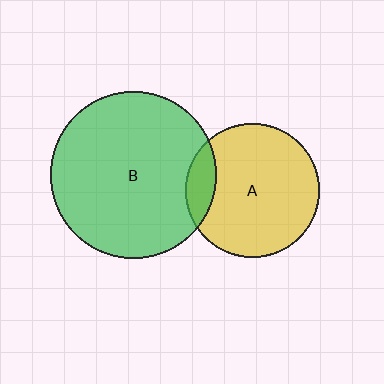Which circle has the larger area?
Circle B (green).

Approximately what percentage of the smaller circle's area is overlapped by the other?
Approximately 15%.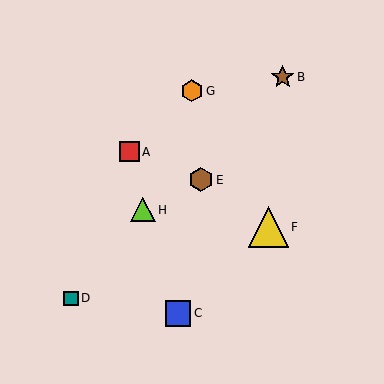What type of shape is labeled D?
Shape D is a teal square.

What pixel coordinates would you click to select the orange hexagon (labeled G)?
Click at (192, 91) to select the orange hexagon G.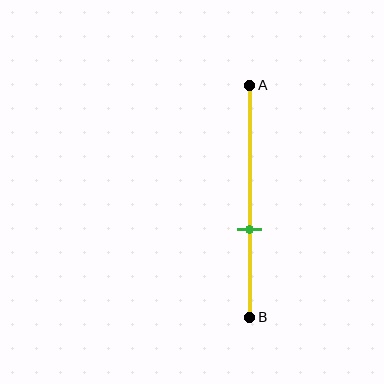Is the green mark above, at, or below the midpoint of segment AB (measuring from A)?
The green mark is below the midpoint of segment AB.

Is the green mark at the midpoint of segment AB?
No, the mark is at about 60% from A, not at the 50% midpoint.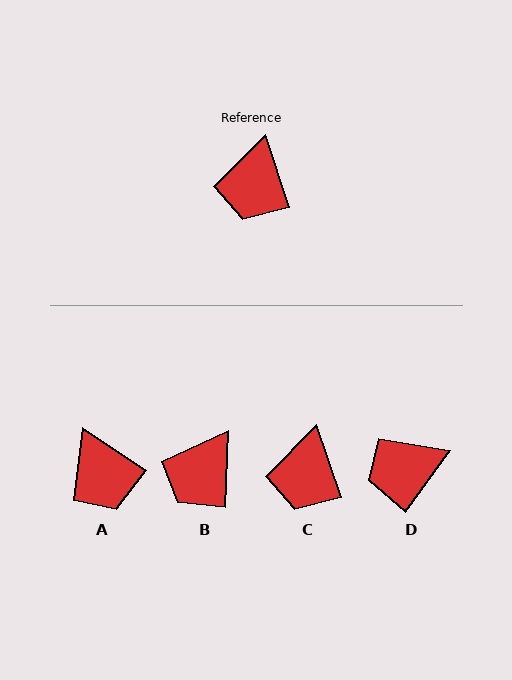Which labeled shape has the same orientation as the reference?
C.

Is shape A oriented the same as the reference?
No, it is off by about 37 degrees.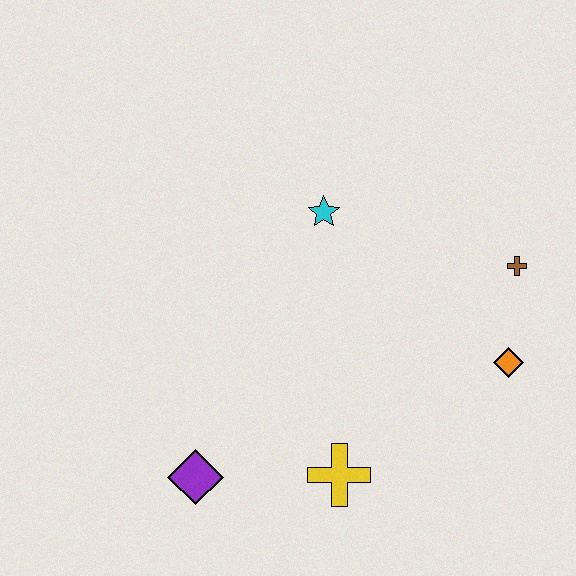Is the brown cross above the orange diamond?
Yes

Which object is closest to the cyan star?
The brown cross is closest to the cyan star.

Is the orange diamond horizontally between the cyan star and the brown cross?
Yes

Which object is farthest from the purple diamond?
The brown cross is farthest from the purple diamond.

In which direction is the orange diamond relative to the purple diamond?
The orange diamond is to the right of the purple diamond.